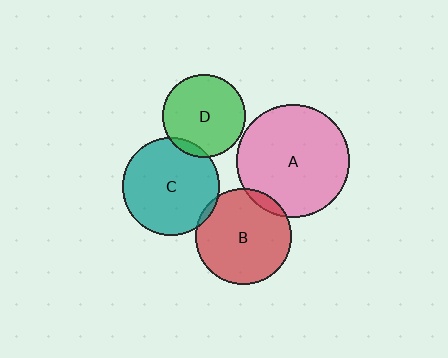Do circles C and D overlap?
Yes.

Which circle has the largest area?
Circle A (pink).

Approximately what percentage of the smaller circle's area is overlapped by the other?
Approximately 5%.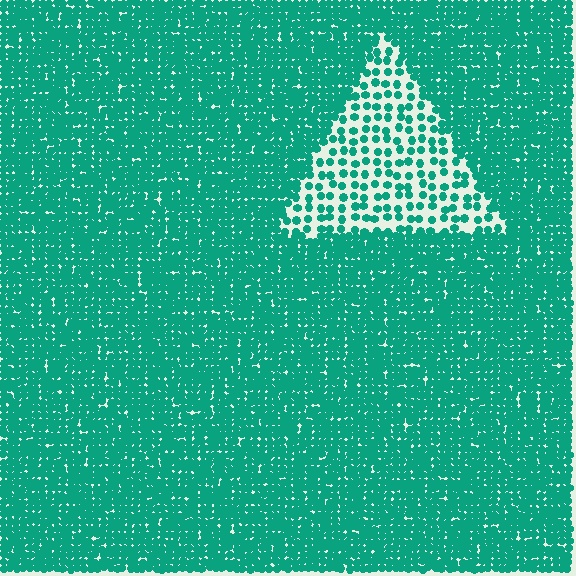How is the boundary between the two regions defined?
The boundary is defined by a change in element density (approximately 2.9x ratio). All elements are the same color, size, and shape.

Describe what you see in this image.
The image contains small teal elements arranged at two different densities. A triangle-shaped region is visible where the elements are less densely packed than the surrounding area.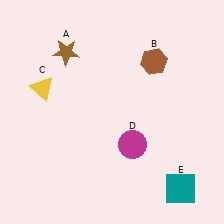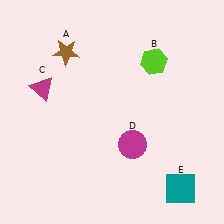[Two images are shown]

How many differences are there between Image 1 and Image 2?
There are 2 differences between the two images.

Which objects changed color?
B changed from brown to lime. C changed from yellow to magenta.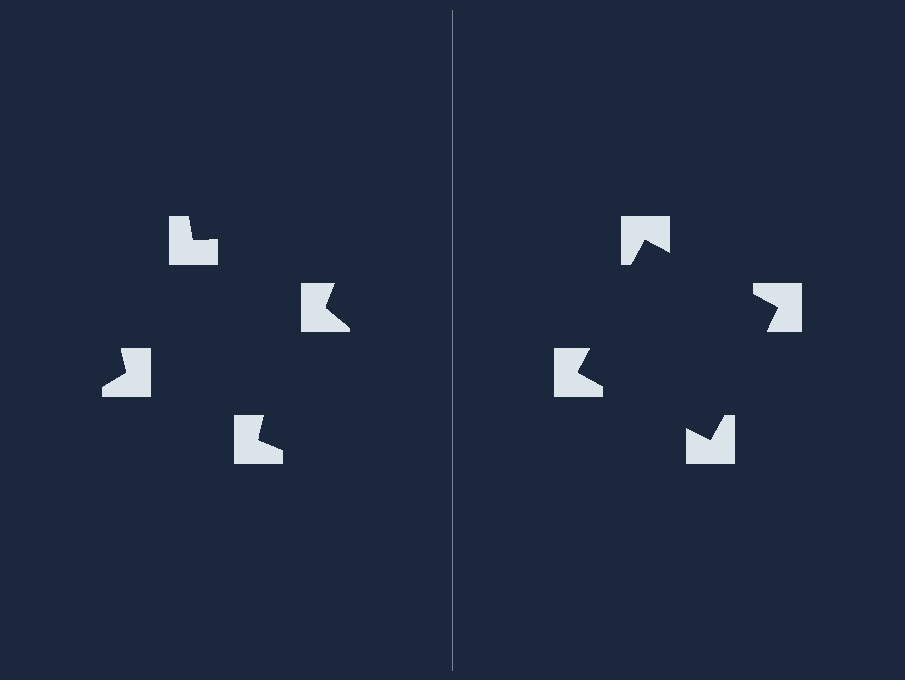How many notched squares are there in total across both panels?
8 — 4 on each side.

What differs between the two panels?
The notched squares are positioned identically on both sides; only the wedge orientations differ. On the right they align to a square; on the left they are misaligned.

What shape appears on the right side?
An illusory square.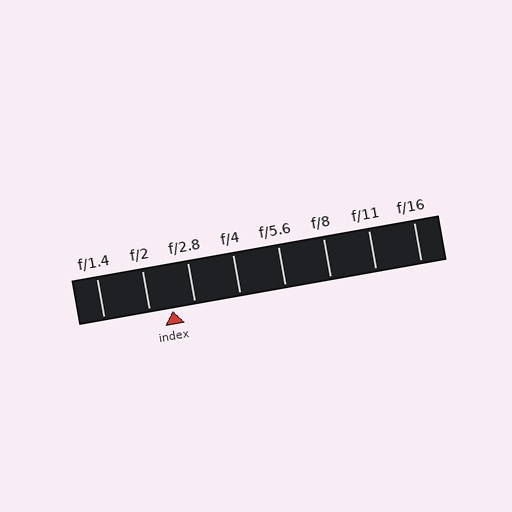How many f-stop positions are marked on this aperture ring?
There are 8 f-stop positions marked.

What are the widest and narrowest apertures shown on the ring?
The widest aperture shown is f/1.4 and the narrowest is f/16.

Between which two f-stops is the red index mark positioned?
The index mark is between f/2 and f/2.8.